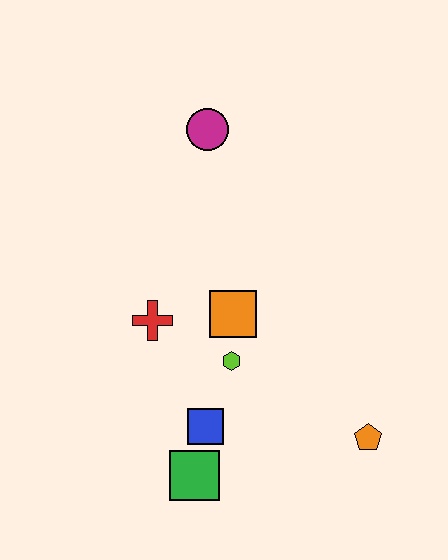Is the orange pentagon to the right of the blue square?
Yes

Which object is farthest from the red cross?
The orange pentagon is farthest from the red cross.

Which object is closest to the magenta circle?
The orange square is closest to the magenta circle.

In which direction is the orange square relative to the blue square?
The orange square is above the blue square.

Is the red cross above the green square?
Yes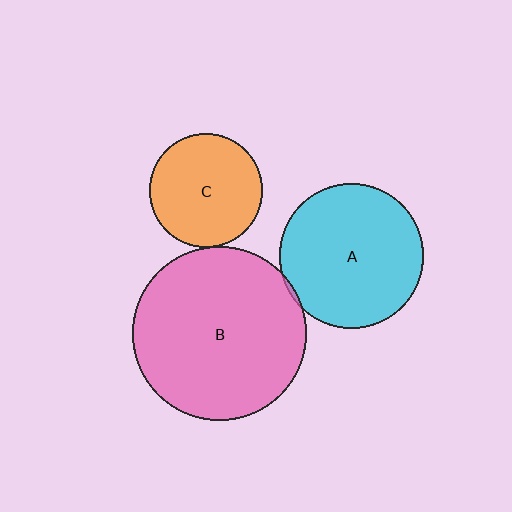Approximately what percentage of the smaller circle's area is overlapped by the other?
Approximately 5%.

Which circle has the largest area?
Circle B (pink).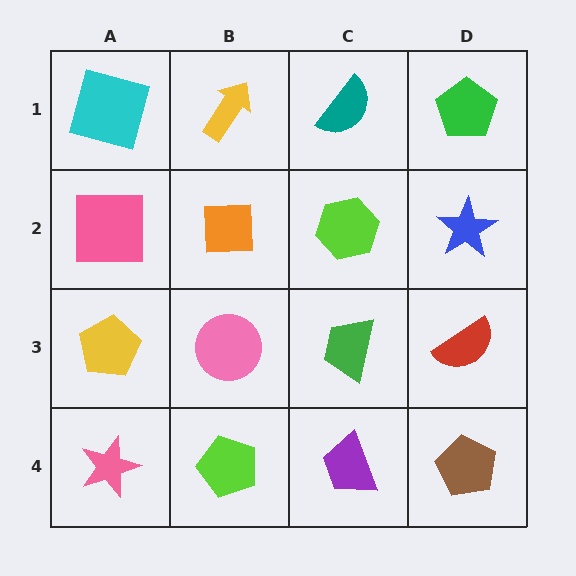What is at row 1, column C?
A teal semicircle.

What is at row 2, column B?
An orange square.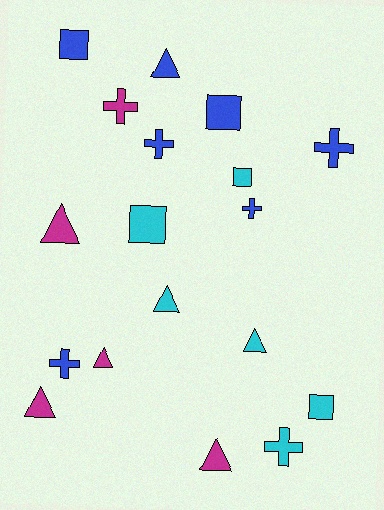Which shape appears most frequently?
Triangle, with 7 objects.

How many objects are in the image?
There are 18 objects.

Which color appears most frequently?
Blue, with 7 objects.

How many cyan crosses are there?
There is 1 cyan cross.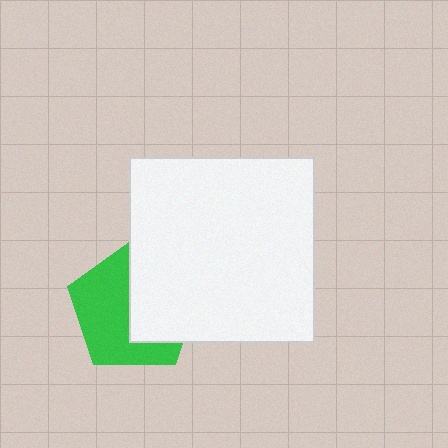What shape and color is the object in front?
The object in front is a white square.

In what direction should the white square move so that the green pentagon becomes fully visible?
The white square should move right. That is the shortest direction to clear the overlap and leave the green pentagon fully visible.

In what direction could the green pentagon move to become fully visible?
The green pentagon could move left. That would shift it out from behind the white square entirely.